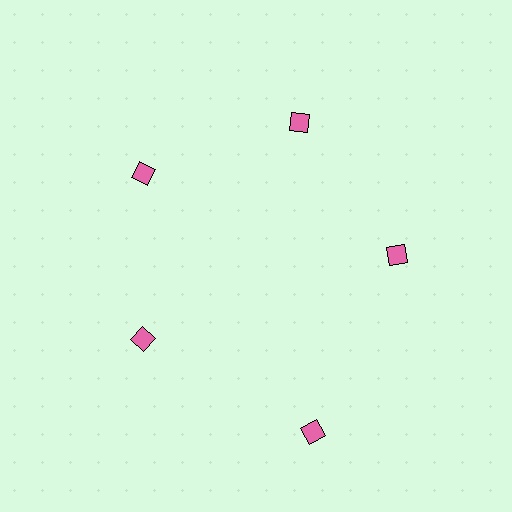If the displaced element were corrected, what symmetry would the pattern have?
It would have 5-fold rotational symmetry — the pattern would map onto itself every 72 degrees.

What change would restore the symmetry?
The symmetry would be restored by moving it inward, back onto the ring so that all 5 diamonds sit at equal angles and equal distance from the center.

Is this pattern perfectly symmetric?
No. The 5 pink diamonds are arranged in a ring, but one element near the 5 o'clock position is pushed outward from the center, breaking the 5-fold rotational symmetry.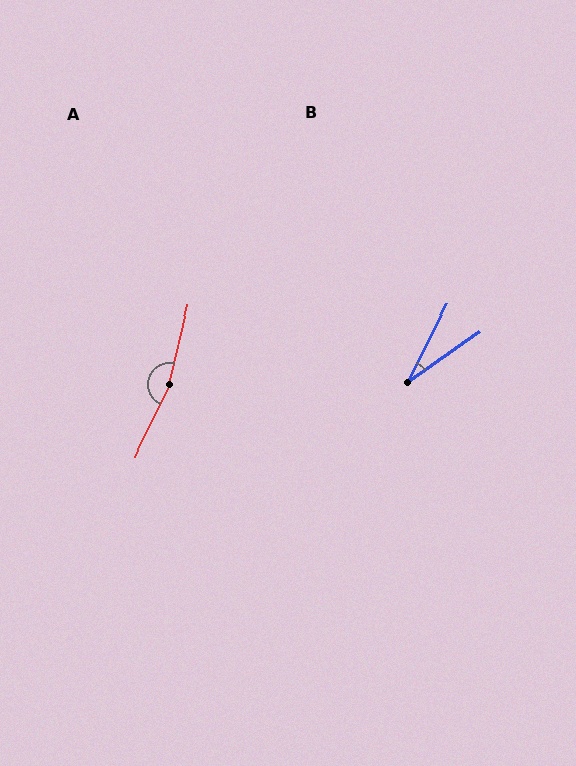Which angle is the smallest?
B, at approximately 28 degrees.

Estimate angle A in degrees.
Approximately 168 degrees.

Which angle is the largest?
A, at approximately 168 degrees.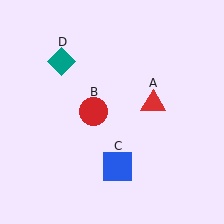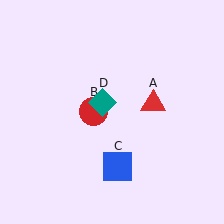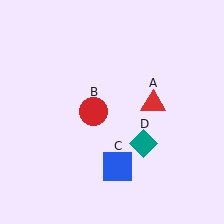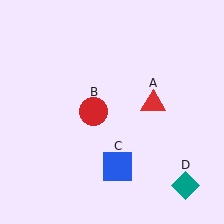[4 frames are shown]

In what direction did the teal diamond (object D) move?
The teal diamond (object D) moved down and to the right.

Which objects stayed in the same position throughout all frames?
Red triangle (object A) and red circle (object B) and blue square (object C) remained stationary.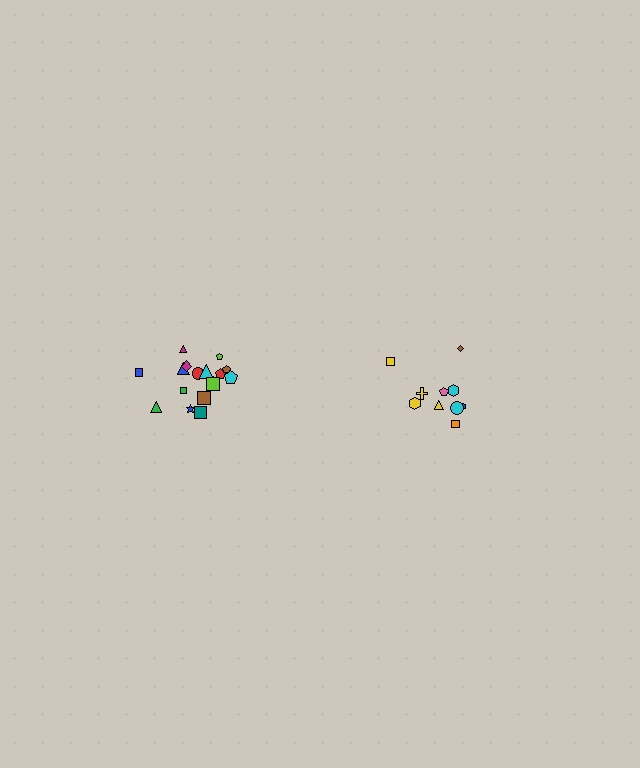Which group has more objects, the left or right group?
The left group.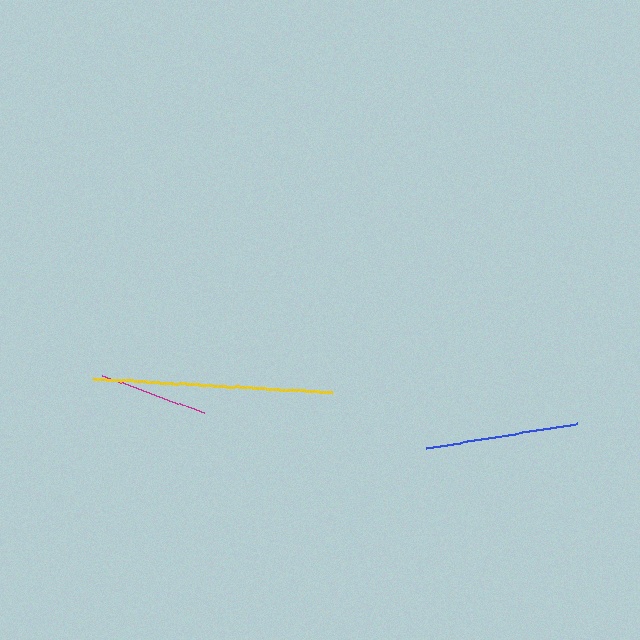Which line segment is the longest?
The yellow line is the longest at approximately 239 pixels.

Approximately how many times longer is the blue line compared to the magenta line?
The blue line is approximately 1.4 times the length of the magenta line.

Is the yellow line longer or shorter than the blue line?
The yellow line is longer than the blue line.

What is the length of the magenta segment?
The magenta segment is approximately 108 pixels long.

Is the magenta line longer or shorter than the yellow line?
The yellow line is longer than the magenta line.